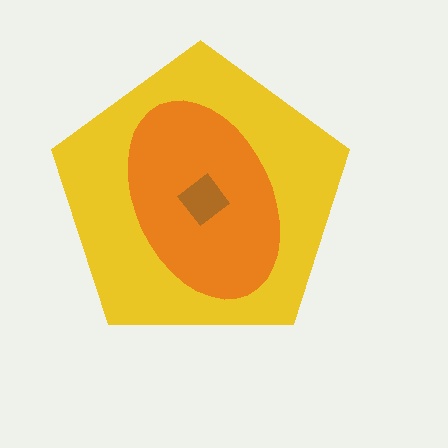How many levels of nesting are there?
3.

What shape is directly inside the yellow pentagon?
The orange ellipse.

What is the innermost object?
The brown diamond.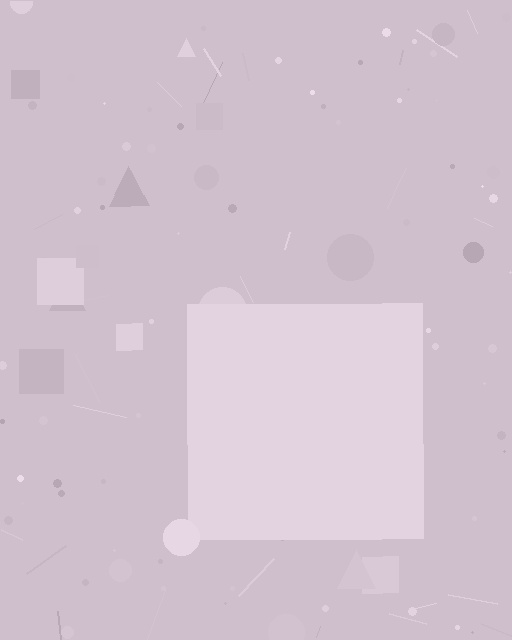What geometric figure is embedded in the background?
A square is embedded in the background.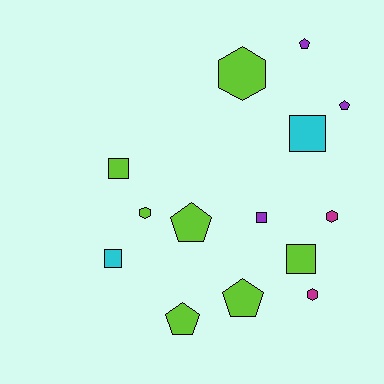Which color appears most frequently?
Lime, with 7 objects.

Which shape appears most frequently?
Square, with 5 objects.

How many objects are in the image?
There are 14 objects.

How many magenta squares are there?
There are no magenta squares.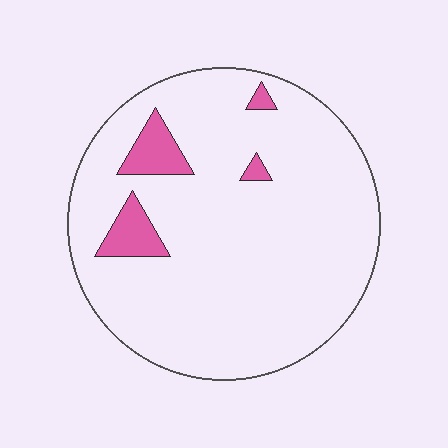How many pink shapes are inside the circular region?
4.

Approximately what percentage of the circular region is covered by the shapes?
Approximately 10%.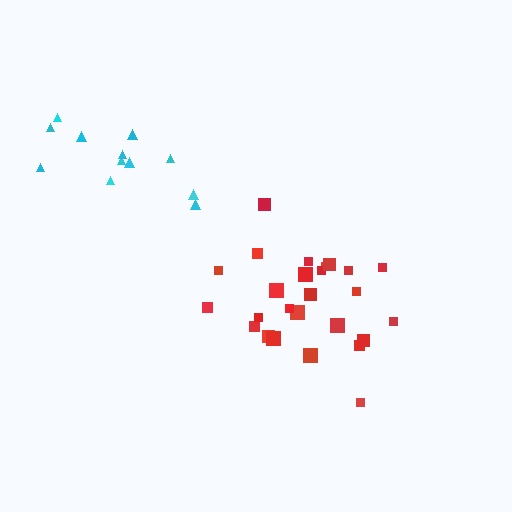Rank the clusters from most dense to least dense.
red, cyan.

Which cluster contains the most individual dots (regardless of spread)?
Red (26).